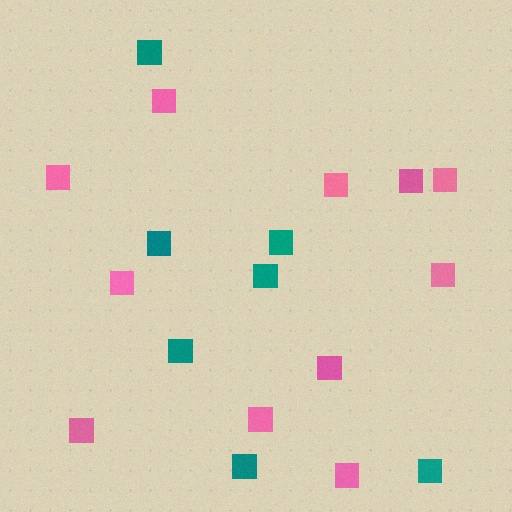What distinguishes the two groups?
There are 2 groups: one group of pink squares (11) and one group of teal squares (7).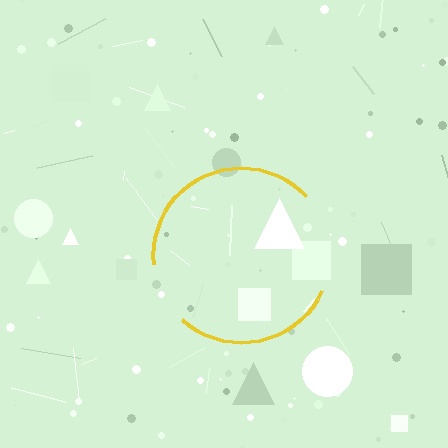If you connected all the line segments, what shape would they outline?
They would outline a circle.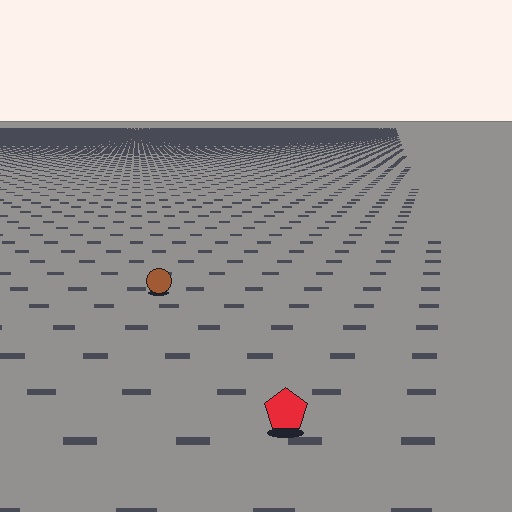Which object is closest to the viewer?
The red pentagon is closest. The texture marks near it are larger and more spread out.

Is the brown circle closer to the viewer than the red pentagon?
No. The red pentagon is closer — you can tell from the texture gradient: the ground texture is coarser near it.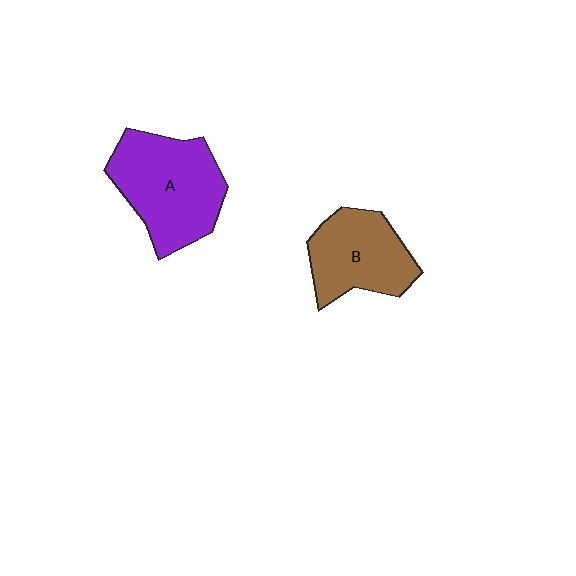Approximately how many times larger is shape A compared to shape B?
Approximately 1.3 times.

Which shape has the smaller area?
Shape B (brown).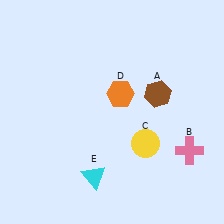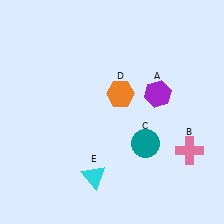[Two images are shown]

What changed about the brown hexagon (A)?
In Image 1, A is brown. In Image 2, it changed to purple.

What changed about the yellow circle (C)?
In Image 1, C is yellow. In Image 2, it changed to teal.